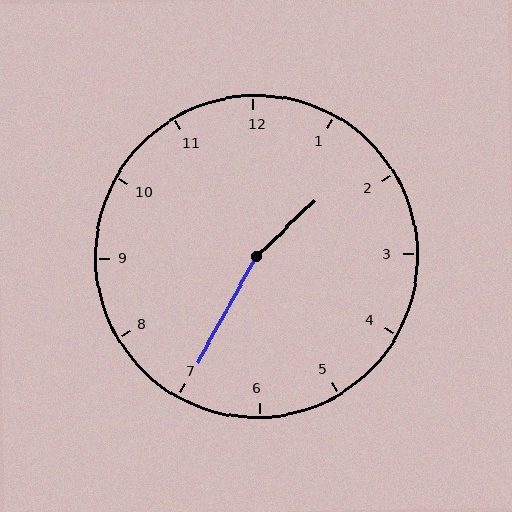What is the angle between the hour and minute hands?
Approximately 162 degrees.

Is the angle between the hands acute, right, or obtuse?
It is obtuse.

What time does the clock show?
1:35.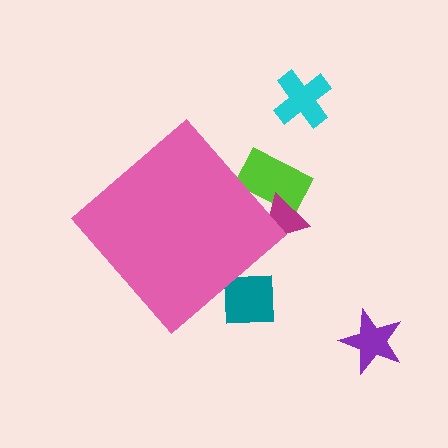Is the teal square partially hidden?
Yes, the teal square is partially hidden behind the pink diamond.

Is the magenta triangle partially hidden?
Yes, the magenta triangle is partially hidden behind the pink diamond.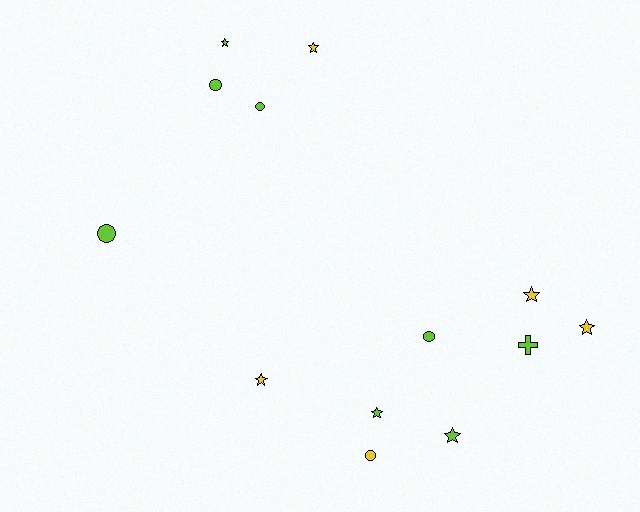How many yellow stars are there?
There are 4 yellow stars.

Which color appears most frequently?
Lime, with 8 objects.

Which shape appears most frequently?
Star, with 7 objects.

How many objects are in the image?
There are 13 objects.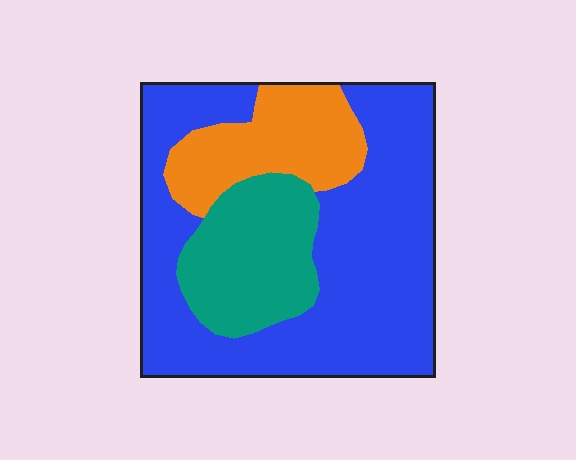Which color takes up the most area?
Blue, at roughly 60%.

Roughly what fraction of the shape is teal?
Teal takes up between a sixth and a third of the shape.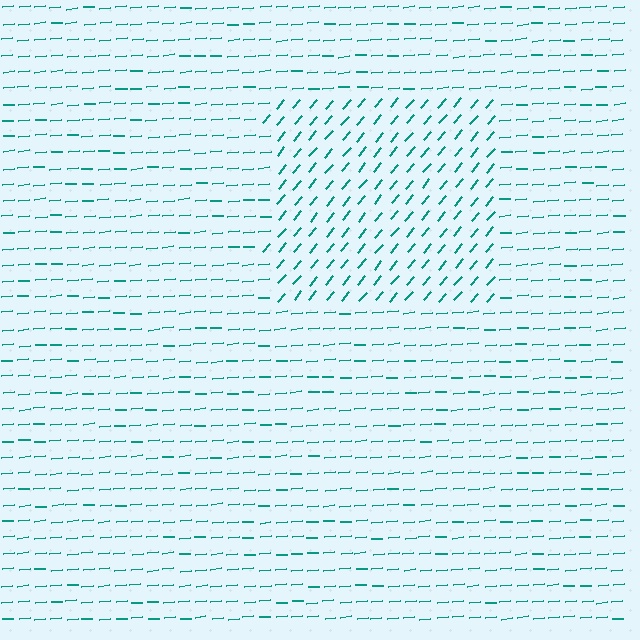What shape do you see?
I see a rectangle.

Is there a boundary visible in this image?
Yes, there is a texture boundary formed by a change in line orientation.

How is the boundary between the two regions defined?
The boundary is defined purely by a change in line orientation (approximately 45 degrees difference). All lines are the same color and thickness.